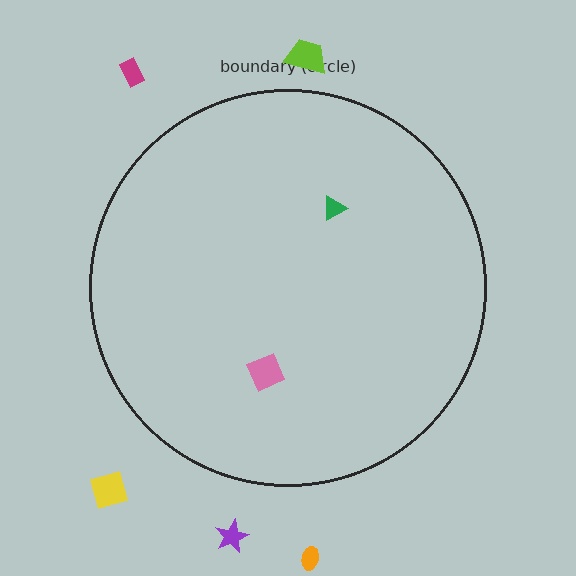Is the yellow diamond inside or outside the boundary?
Outside.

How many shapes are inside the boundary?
2 inside, 5 outside.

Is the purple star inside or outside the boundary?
Outside.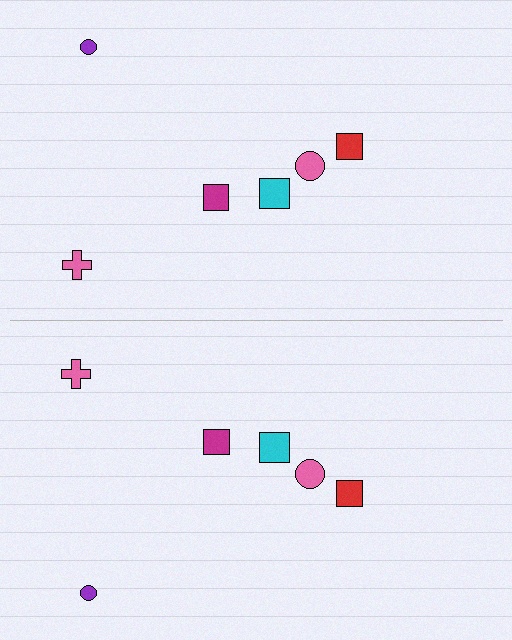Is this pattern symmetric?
Yes, this pattern has bilateral (reflection) symmetry.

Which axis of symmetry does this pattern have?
The pattern has a horizontal axis of symmetry running through the center of the image.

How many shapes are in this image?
There are 12 shapes in this image.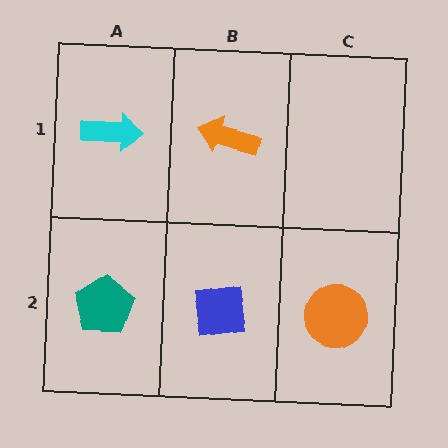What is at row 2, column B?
A blue square.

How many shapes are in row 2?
3 shapes.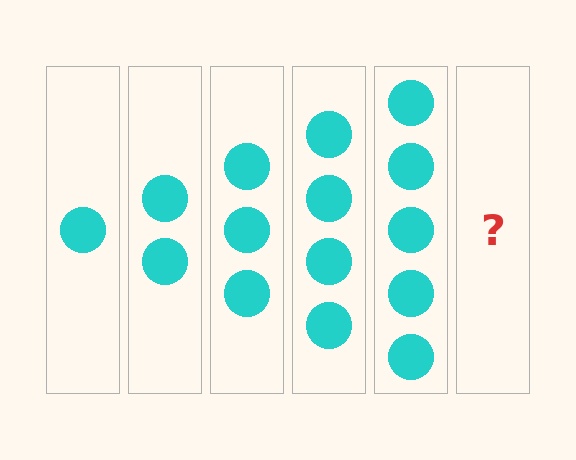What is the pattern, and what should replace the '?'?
The pattern is that each step adds one more circle. The '?' should be 6 circles.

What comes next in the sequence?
The next element should be 6 circles.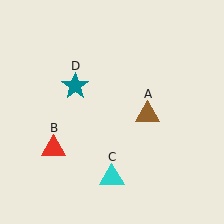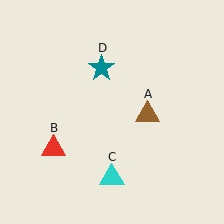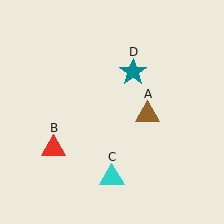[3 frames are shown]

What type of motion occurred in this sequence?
The teal star (object D) rotated clockwise around the center of the scene.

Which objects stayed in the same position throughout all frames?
Brown triangle (object A) and red triangle (object B) and cyan triangle (object C) remained stationary.